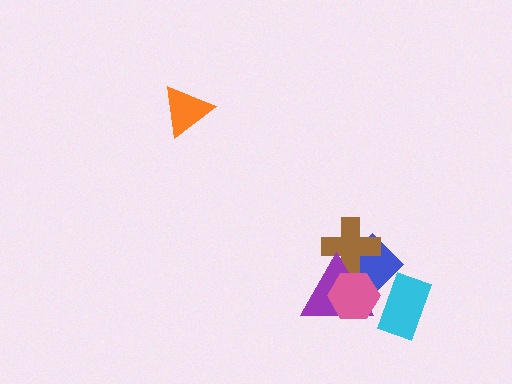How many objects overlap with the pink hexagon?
3 objects overlap with the pink hexagon.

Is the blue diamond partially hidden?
Yes, it is partially covered by another shape.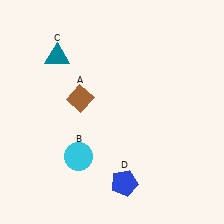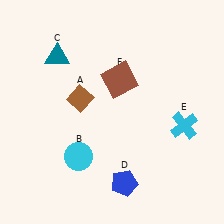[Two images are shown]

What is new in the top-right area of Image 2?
A brown square (F) was added in the top-right area of Image 2.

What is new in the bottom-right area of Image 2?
A cyan cross (E) was added in the bottom-right area of Image 2.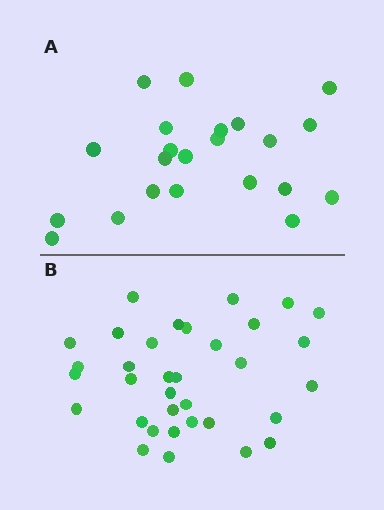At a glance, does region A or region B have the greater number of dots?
Region B (the bottom region) has more dots.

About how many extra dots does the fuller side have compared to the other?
Region B has roughly 12 or so more dots than region A.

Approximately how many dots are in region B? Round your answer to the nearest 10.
About 30 dots. (The exact count is 34, which rounds to 30.)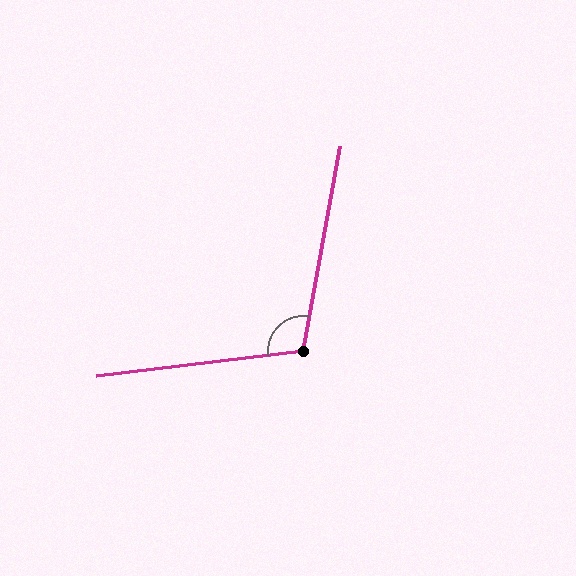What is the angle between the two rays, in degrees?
Approximately 107 degrees.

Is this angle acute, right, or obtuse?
It is obtuse.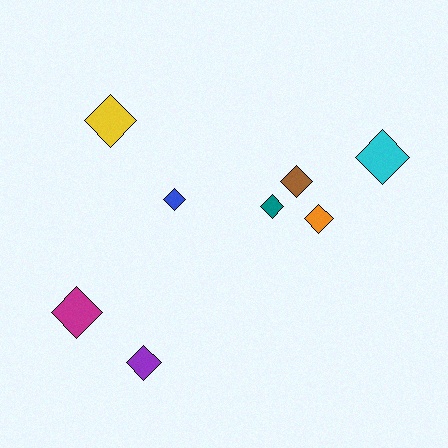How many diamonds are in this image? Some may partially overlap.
There are 8 diamonds.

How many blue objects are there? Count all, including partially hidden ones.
There is 1 blue object.